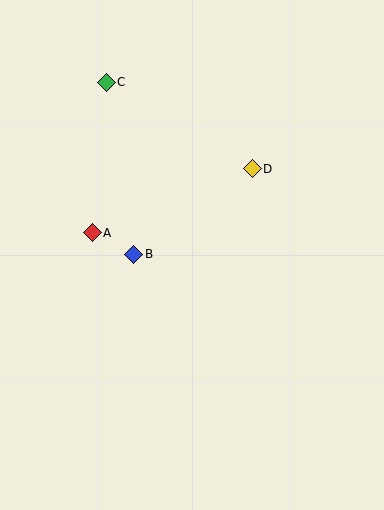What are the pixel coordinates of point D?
Point D is at (252, 169).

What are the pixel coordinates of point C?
Point C is at (106, 82).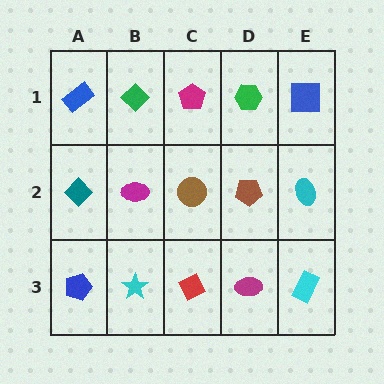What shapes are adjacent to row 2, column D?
A green hexagon (row 1, column D), a magenta ellipse (row 3, column D), a brown circle (row 2, column C), a cyan ellipse (row 2, column E).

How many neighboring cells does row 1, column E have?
2.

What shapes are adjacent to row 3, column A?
A teal diamond (row 2, column A), a cyan star (row 3, column B).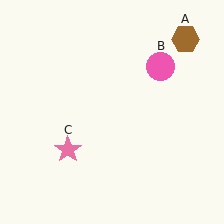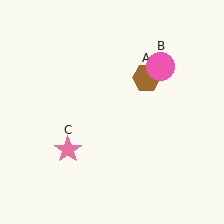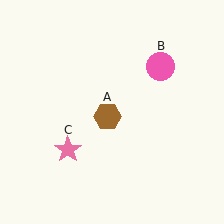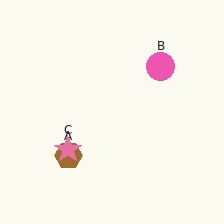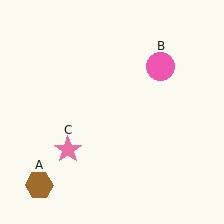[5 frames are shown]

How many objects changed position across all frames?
1 object changed position: brown hexagon (object A).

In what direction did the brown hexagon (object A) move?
The brown hexagon (object A) moved down and to the left.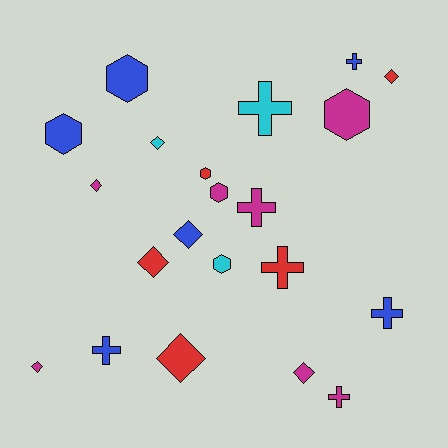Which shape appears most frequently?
Diamond, with 8 objects.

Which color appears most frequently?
Magenta, with 7 objects.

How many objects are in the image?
There are 21 objects.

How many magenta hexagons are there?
There are 2 magenta hexagons.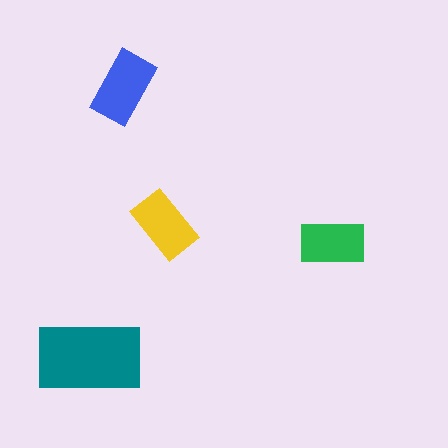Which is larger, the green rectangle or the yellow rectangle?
The yellow one.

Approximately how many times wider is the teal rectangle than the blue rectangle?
About 1.5 times wider.